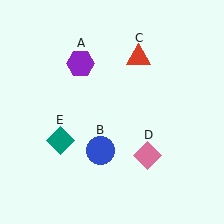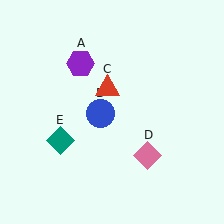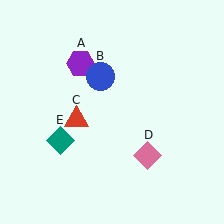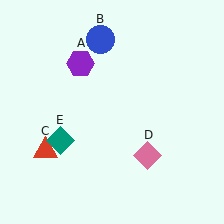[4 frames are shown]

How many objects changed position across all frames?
2 objects changed position: blue circle (object B), red triangle (object C).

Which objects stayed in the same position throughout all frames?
Purple hexagon (object A) and pink diamond (object D) and teal diamond (object E) remained stationary.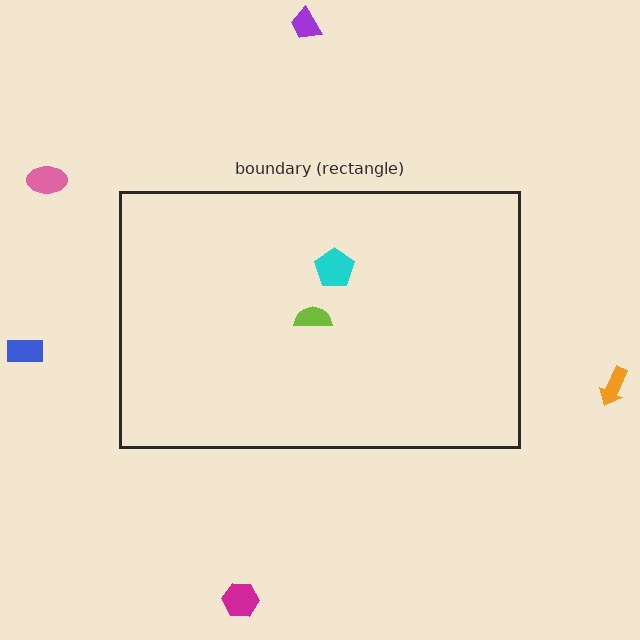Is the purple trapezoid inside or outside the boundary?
Outside.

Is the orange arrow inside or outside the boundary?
Outside.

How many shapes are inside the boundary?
2 inside, 5 outside.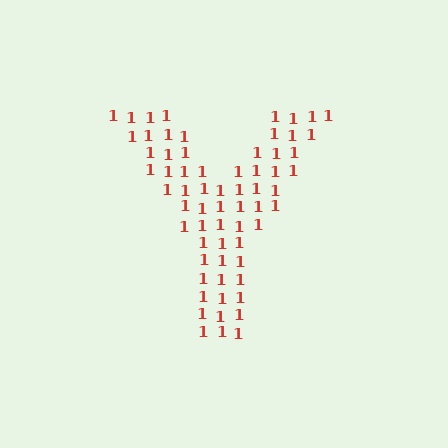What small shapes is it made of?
It is made of small digit 1's.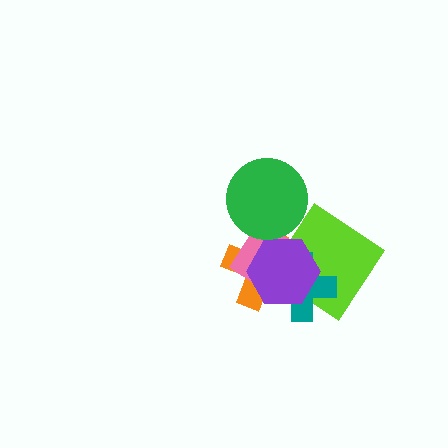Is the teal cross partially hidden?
Yes, it is partially covered by another shape.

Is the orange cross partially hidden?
Yes, it is partially covered by another shape.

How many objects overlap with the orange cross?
5 objects overlap with the orange cross.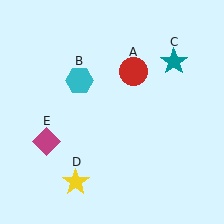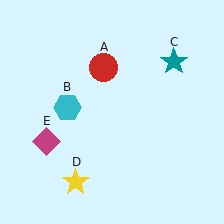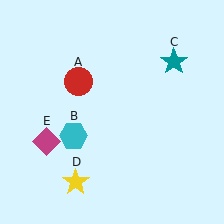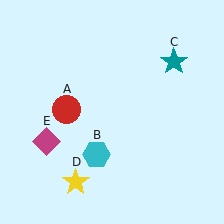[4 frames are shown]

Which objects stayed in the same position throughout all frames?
Teal star (object C) and yellow star (object D) and magenta diamond (object E) remained stationary.